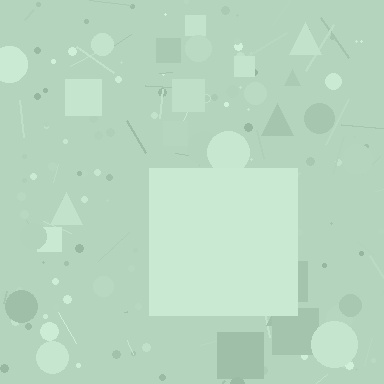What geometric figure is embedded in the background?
A square is embedded in the background.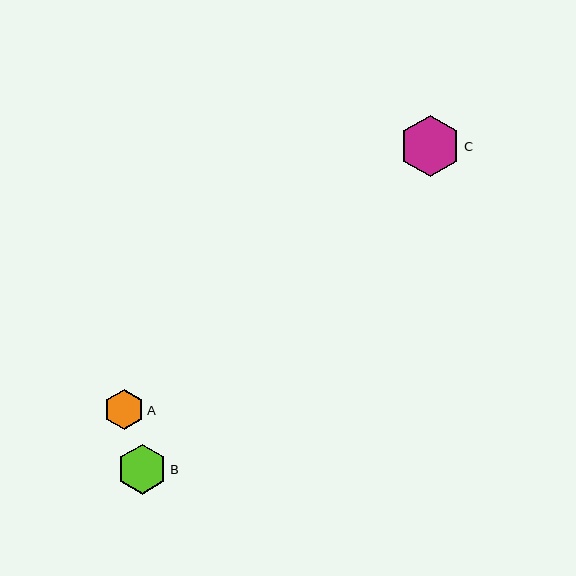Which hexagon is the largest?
Hexagon C is the largest with a size of approximately 61 pixels.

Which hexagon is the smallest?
Hexagon A is the smallest with a size of approximately 40 pixels.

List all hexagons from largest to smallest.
From largest to smallest: C, B, A.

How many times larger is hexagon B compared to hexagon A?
Hexagon B is approximately 1.2 times the size of hexagon A.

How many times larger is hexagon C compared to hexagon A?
Hexagon C is approximately 1.5 times the size of hexagon A.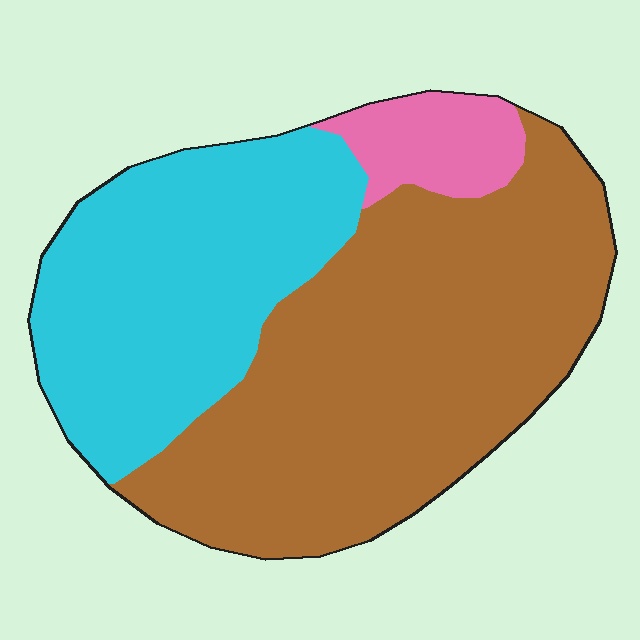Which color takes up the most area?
Brown, at roughly 55%.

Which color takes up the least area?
Pink, at roughly 10%.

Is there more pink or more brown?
Brown.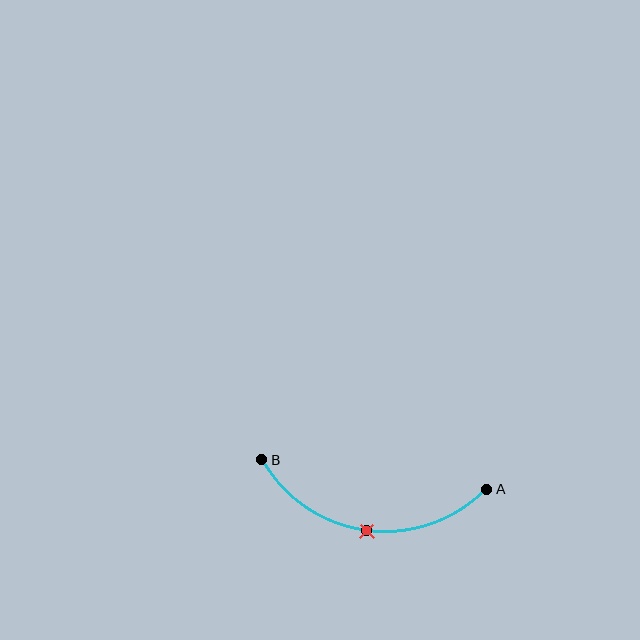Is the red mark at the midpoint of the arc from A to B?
Yes. The red mark lies on the arc at equal arc-length from both A and B — it is the arc midpoint.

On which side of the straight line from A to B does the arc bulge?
The arc bulges below the straight line connecting A and B.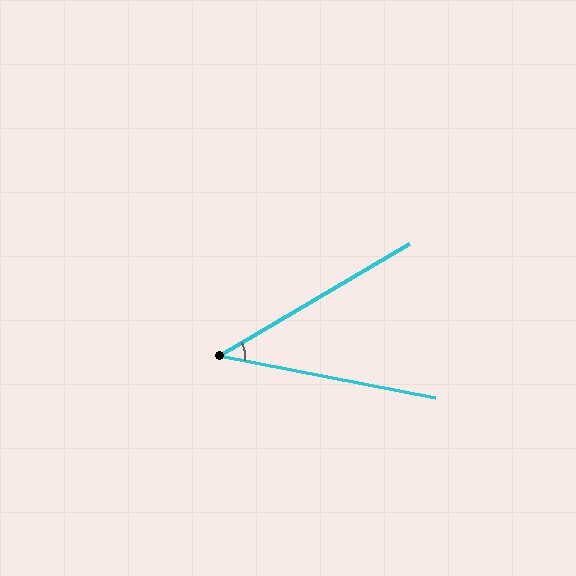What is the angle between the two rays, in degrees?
Approximately 42 degrees.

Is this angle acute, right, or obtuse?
It is acute.